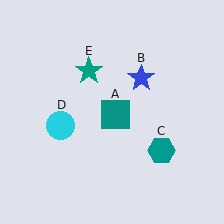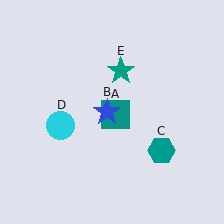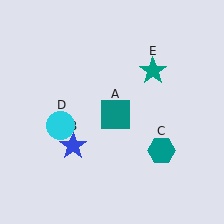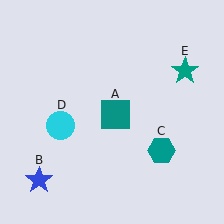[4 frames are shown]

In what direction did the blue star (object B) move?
The blue star (object B) moved down and to the left.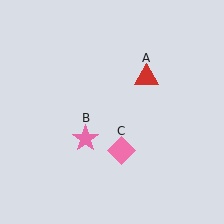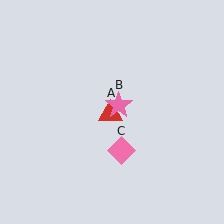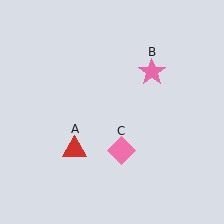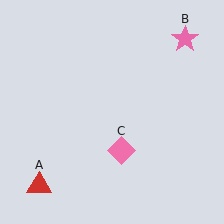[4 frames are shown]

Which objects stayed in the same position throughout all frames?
Pink diamond (object C) remained stationary.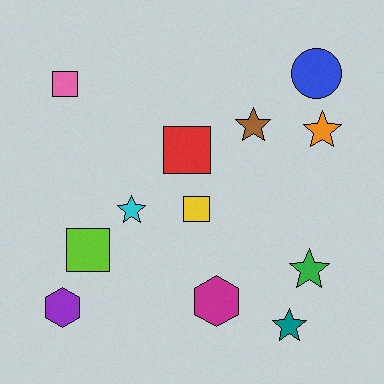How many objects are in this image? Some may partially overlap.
There are 12 objects.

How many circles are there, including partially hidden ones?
There is 1 circle.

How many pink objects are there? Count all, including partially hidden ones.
There is 1 pink object.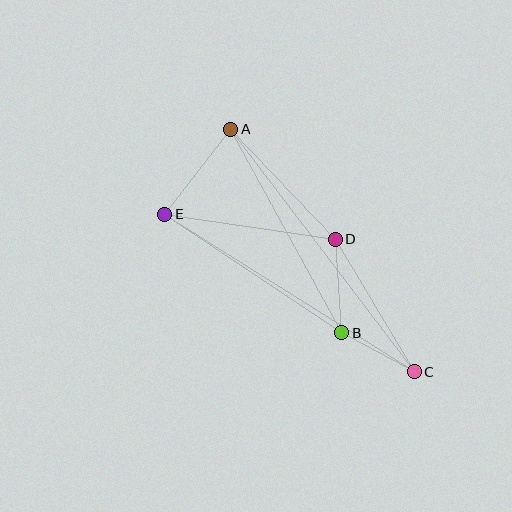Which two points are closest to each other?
Points B and C are closest to each other.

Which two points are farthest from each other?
Points A and C are farthest from each other.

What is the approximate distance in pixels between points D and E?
The distance between D and E is approximately 172 pixels.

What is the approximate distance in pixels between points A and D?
The distance between A and D is approximately 151 pixels.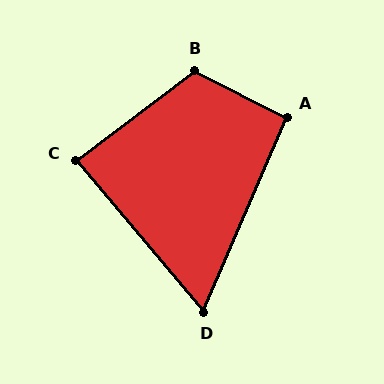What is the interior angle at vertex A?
Approximately 93 degrees (approximately right).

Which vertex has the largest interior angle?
B, at approximately 116 degrees.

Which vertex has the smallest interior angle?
D, at approximately 64 degrees.